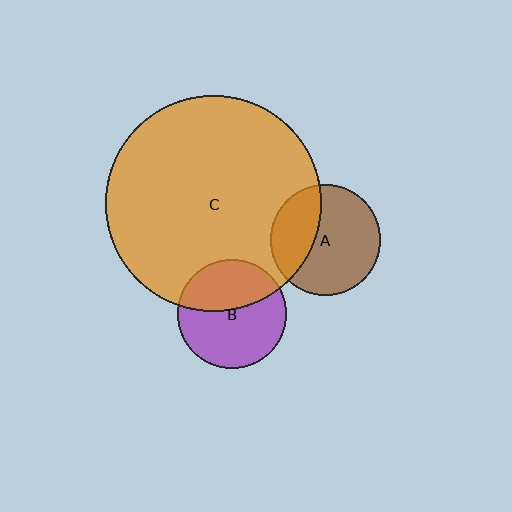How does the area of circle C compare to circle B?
Approximately 3.9 times.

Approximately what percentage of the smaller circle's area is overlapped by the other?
Approximately 40%.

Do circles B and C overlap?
Yes.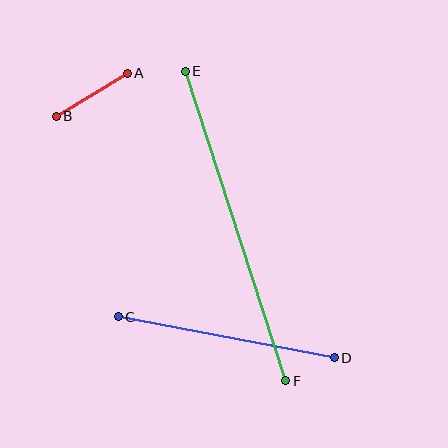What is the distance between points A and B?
The distance is approximately 83 pixels.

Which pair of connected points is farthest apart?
Points E and F are farthest apart.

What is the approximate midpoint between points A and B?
The midpoint is at approximately (92, 95) pixels.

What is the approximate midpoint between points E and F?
The midpoint is at approximately (235, 226) pixels.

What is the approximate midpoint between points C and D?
The midpoint is at approximately (226, 337) pixels.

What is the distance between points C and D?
The distance is approximately 220 pixels.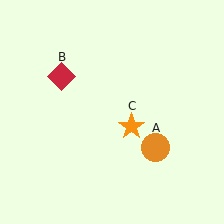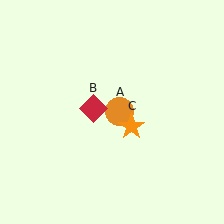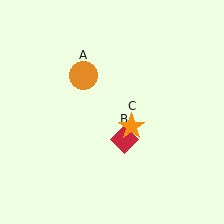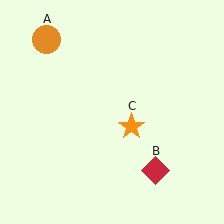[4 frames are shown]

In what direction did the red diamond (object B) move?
The red diamond (object B) moved down and to the right.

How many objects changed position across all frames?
2 objects changed position: orange circle (object A), red diamond (object B).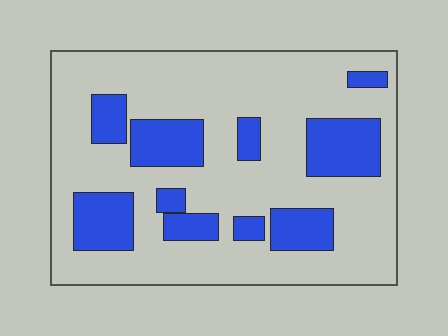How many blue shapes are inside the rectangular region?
10.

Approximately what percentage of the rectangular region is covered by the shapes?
Approximately 25%.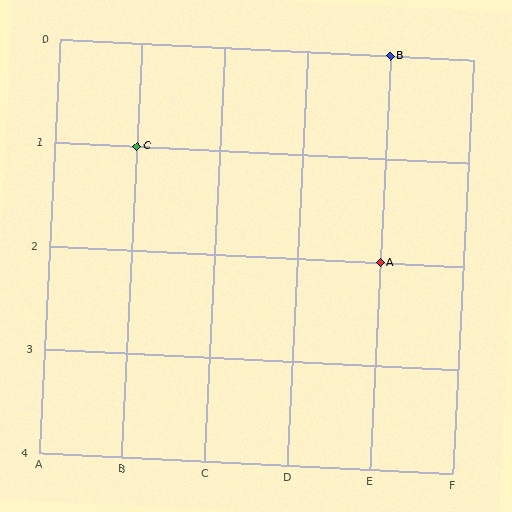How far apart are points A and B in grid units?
Points A and B are 2 rows apart.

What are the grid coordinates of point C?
Point C is at grid coordinates (B, 1).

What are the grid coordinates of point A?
Point A is at grid coordinates (E, 2).